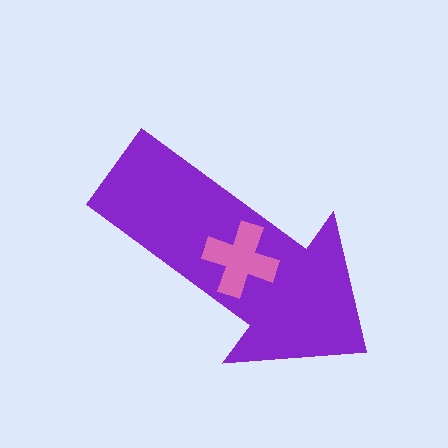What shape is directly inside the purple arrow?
The pink cross.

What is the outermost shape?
The purple arrow.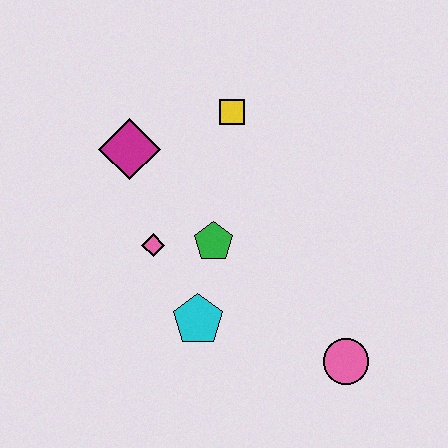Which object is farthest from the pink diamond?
The pink circle is farthest from the pink diamond.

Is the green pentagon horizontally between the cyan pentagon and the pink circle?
Yes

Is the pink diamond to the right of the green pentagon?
No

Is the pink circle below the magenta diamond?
Yes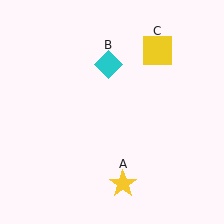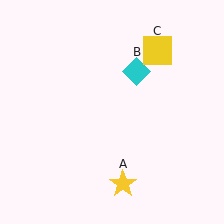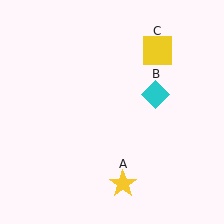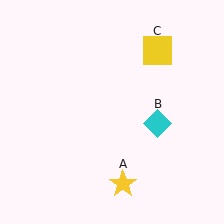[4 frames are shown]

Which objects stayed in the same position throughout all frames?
Yellow star (object A) and yellow square (object C) remained stationary.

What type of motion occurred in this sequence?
The cyan diamond (object B) rotated clockwise around the center of the scene.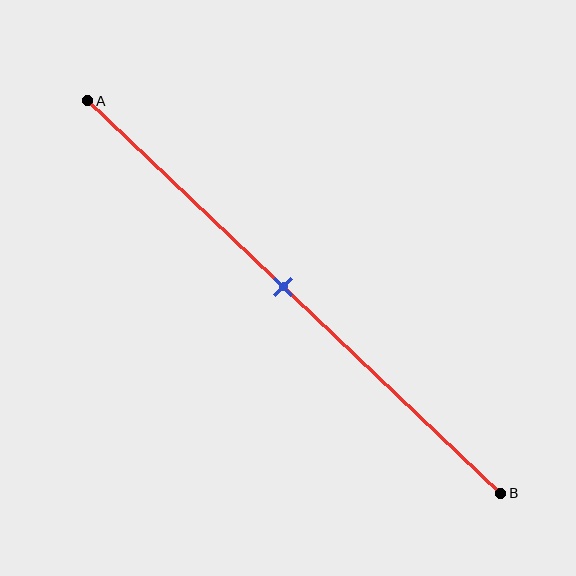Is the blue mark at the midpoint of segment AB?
Yes, the mark is approximately at the midpoint.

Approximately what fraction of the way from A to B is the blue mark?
The blue mark is approximately 45% of the way from A to B.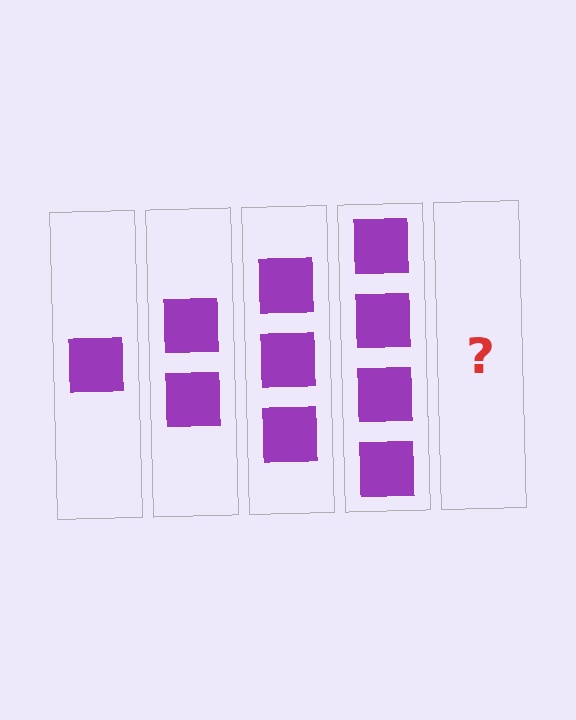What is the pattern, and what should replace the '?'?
The pattern is that each step adds one more square. The '?' should be 5 squares.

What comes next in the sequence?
The next element should be 5 squares.